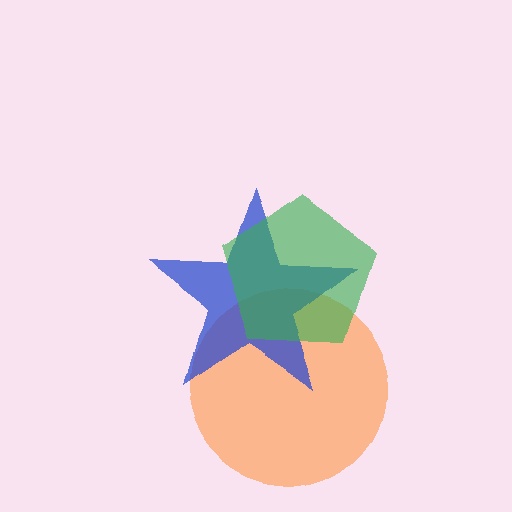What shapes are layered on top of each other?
The layered shapes are: an orange circle, a blue star, a green pentagon.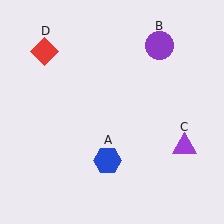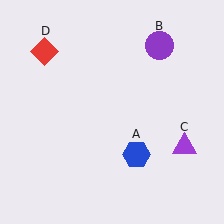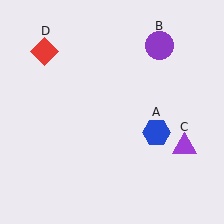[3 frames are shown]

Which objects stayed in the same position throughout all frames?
Purple circle (object B) and purple triangle (object C) and red diamond (object D) remained stationary.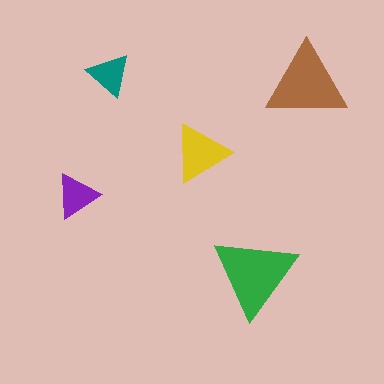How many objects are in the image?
There are 5 objects in the image.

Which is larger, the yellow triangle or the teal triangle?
The yellow one.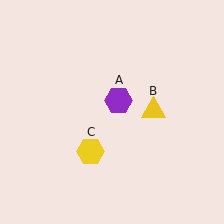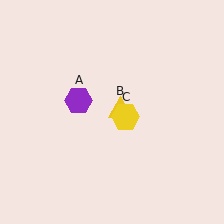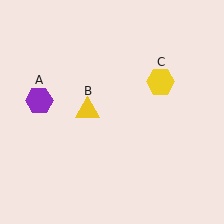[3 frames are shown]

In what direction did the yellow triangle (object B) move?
The yellow triangle (object B) moved left.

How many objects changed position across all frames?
3 objects changed position: purple hexagon (object A), yellow triangle (object B), yellow hexagon (object C).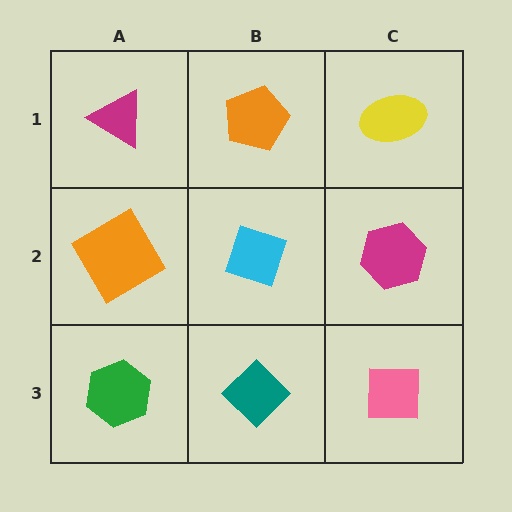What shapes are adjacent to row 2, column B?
An orange pentagon (row 1, column B), a teal diamond (row 3, column B), an orange diamond (row 2, column A), a magenta hexagon (row 2, column C).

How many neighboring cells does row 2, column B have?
4.